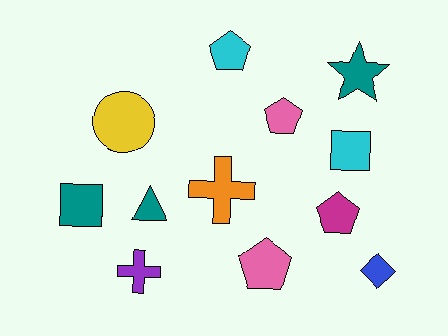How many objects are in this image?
There are 12 objects.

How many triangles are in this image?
There is 1 triangle.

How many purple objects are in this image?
There is 1 purple object.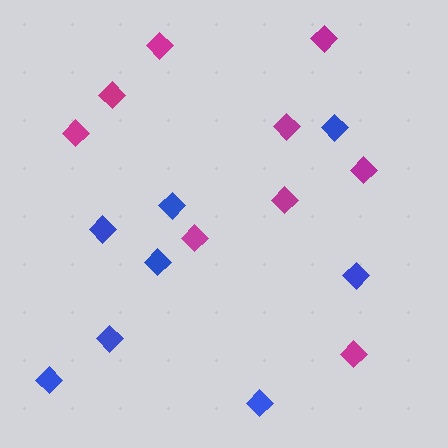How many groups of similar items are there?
There are 2 groups: one group of magenta diamonds (9) and one group of blue diamonds (8).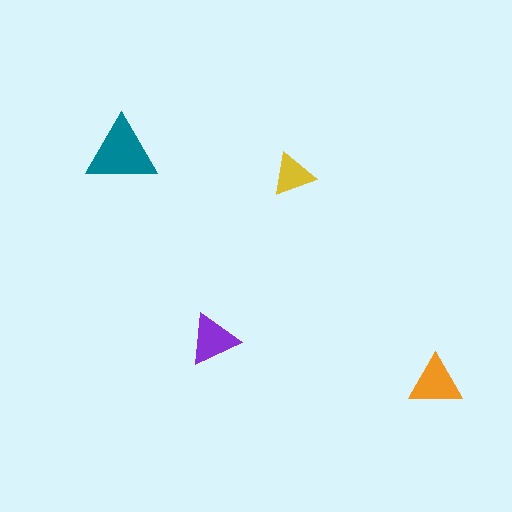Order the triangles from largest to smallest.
the teal one, the orange one, the purple one, the yellow one.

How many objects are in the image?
There are 4 objects in the image.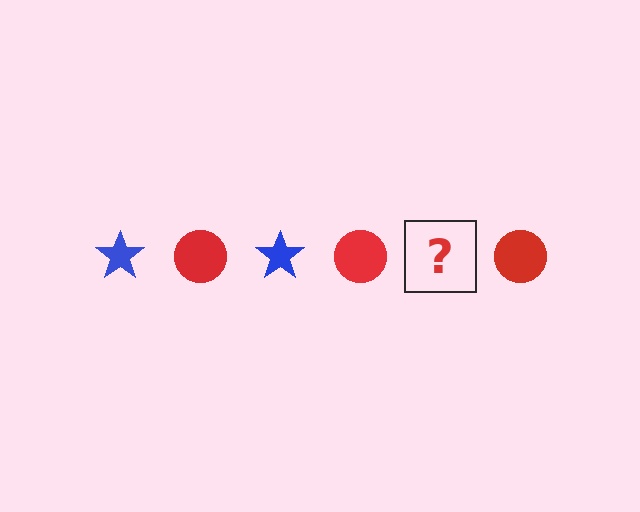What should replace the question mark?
The question mark should be replaced with a blue star.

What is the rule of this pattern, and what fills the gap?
The rule is that the pattern alternates between blue star and red circle. The gap should be filled with a blue star.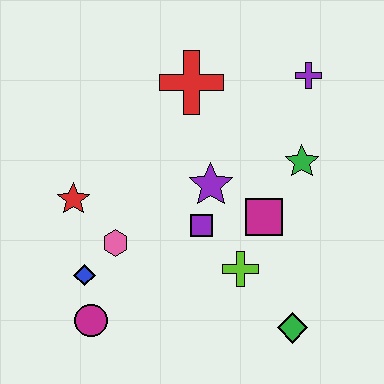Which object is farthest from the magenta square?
The magenta circle is farthest from the magenta square.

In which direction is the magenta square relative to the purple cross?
The magenta square is below the purple cross.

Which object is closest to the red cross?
The purple star is closest to the red cross.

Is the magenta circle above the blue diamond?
No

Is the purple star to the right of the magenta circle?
Yes